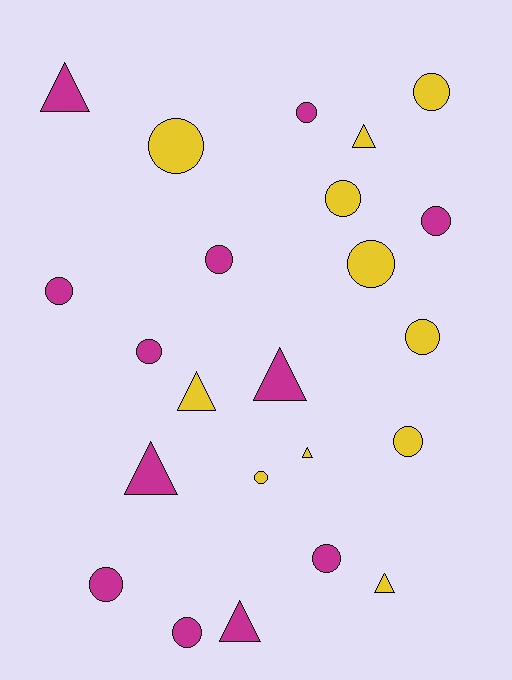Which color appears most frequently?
Magenta, with 12 objects.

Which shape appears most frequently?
Circle, with 15 objects.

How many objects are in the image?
There are 23 objects.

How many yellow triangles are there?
There are 4 yellow triangles.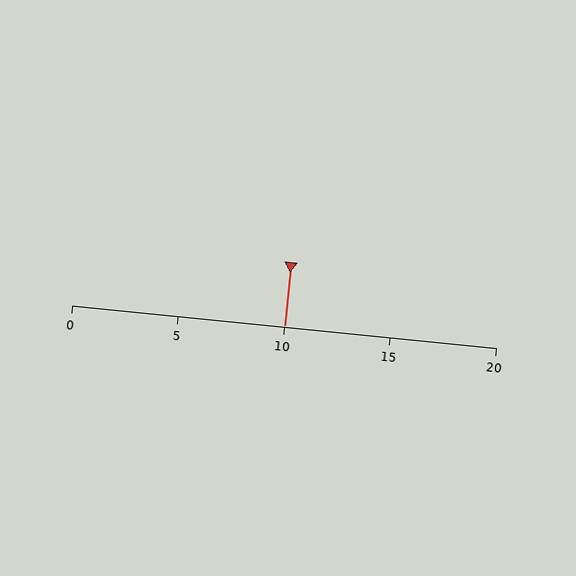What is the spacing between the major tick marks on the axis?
The major ticks are spaced 5 apart.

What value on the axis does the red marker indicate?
The marker indicates approximately 10.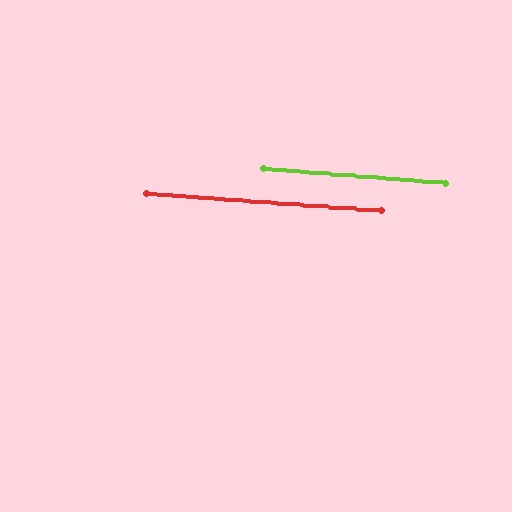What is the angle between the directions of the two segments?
Approximately 0 degrees.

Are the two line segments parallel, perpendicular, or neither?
Parallel — their directions differ by only 0.4°.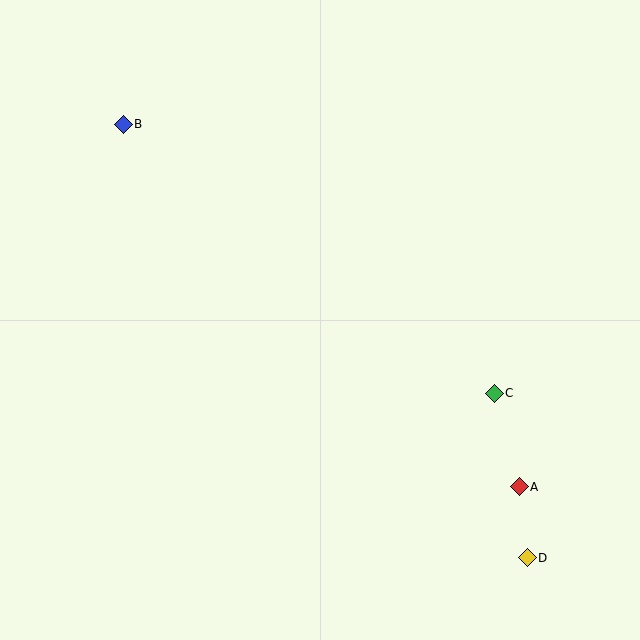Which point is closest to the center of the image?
Point C at (494, 393) is closest to the center.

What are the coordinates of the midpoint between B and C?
The midpoint between B and C is at (309, 259).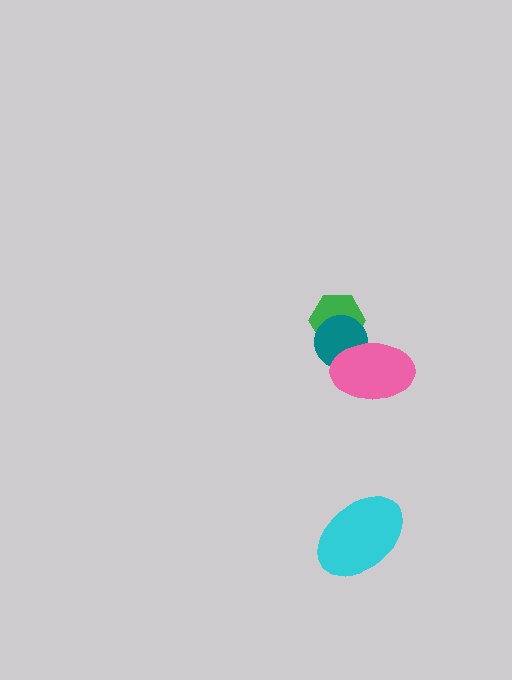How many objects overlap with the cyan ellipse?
0 objects overlap with the cyan ellipse.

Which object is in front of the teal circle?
The pink ellipse is in front of the teal circle.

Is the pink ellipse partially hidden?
No, no other shape covers it.